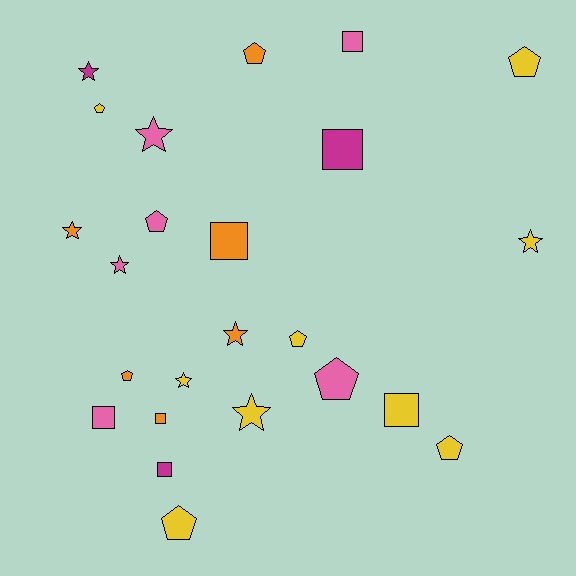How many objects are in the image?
There are 24 objects.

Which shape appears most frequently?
Pentagon, with 9 objects.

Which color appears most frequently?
Yellow, with 9 objects.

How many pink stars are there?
There are 2 pink stars.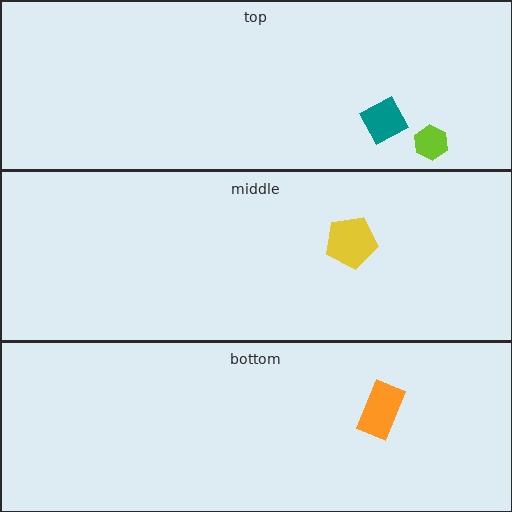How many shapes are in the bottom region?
1.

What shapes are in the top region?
The lime hexagon, the teal diamond.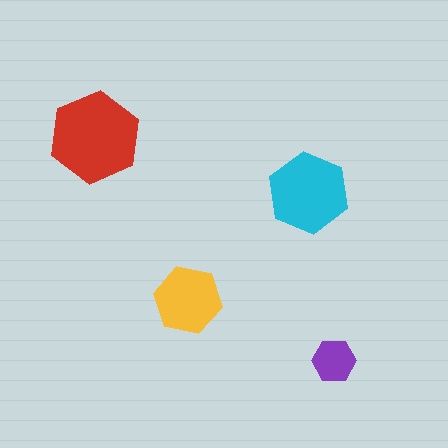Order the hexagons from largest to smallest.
the red one, the cyan one, the yellow one, the purple one.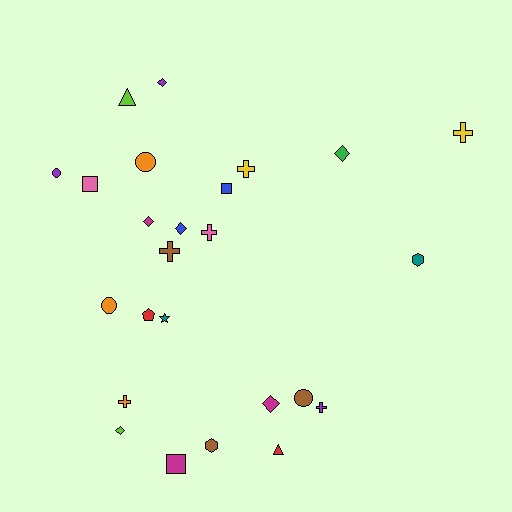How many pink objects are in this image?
There are 2 pink objects.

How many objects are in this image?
There are 25 objects.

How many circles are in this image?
There are 4 circles.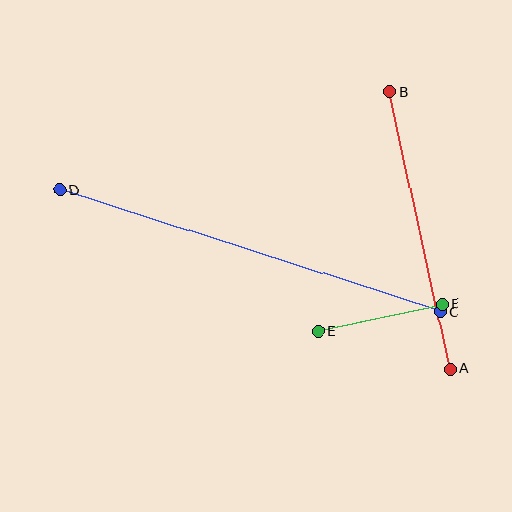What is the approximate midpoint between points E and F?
The midpoint is at approximately (380, 318) pixels.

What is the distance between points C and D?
The distance is approximately 400 pixels.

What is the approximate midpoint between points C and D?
The midpoint is at approximately (250, 251) pixels.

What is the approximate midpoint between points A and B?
The midpoint is at approximately (420, 231) pixels.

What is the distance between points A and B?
The distance is approximately 284 pixels.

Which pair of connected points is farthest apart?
Points C and D are farthest apart.